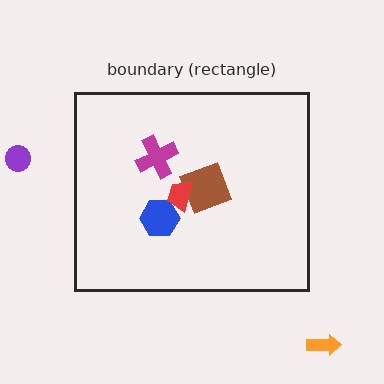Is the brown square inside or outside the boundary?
Inside.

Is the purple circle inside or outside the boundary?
Outside.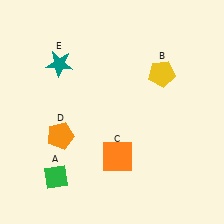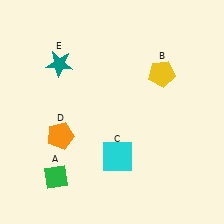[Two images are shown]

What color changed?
The square (C) changed from orange in Image 1 to cyan in Image 2.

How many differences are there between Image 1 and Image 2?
There is 1 difference between the two images.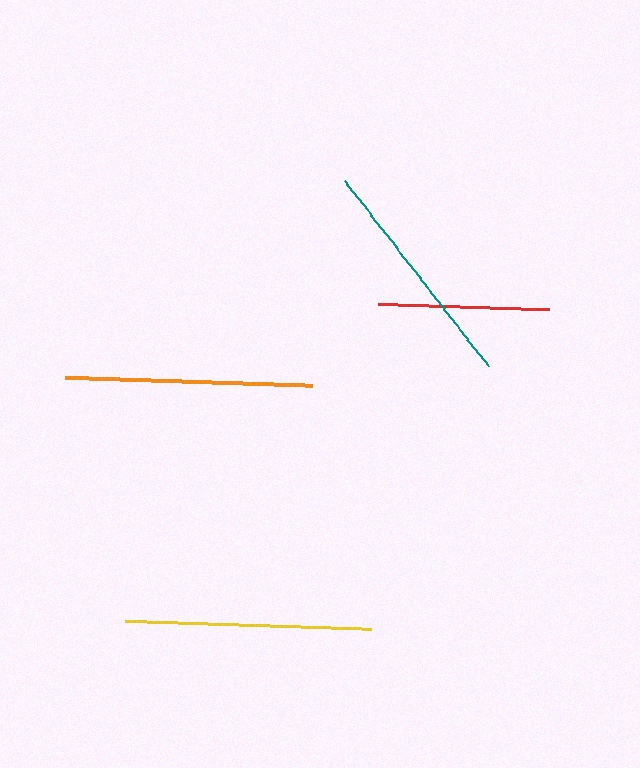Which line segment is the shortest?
The red line is the shortest at approximately 172 pixels.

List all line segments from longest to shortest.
From longest to shortest: orange, yellow, teal, red.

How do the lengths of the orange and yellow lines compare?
The orange and yellow lines are approximately the same length.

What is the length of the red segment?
The red segment is approximately 172 pixels long.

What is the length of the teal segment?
The teal segment is approximately 235 pixels long.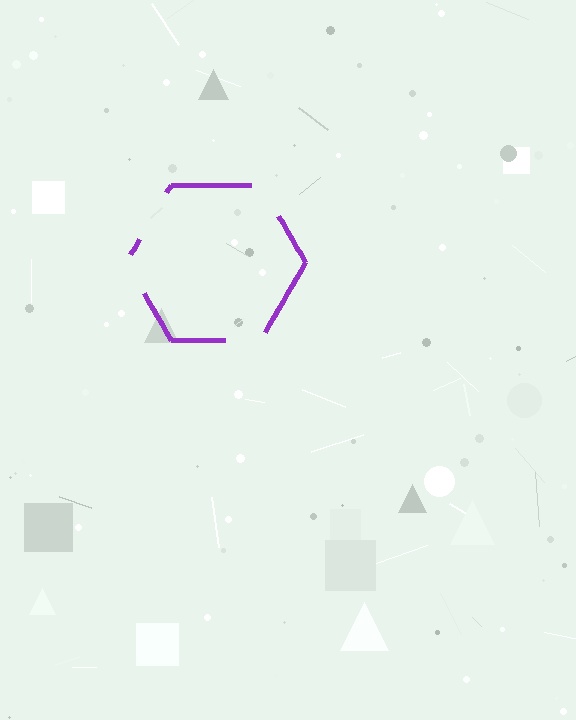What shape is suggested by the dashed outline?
The dashed outline suggests a hexagon.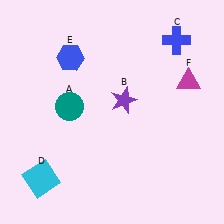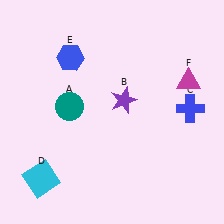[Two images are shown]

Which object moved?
The blue cross (C) moved down.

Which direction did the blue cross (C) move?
The blue cross (C) moved down.